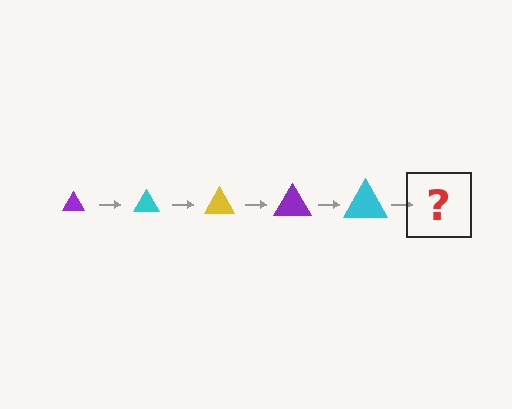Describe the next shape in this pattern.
It should be a yellow triangle, larger than the previous one.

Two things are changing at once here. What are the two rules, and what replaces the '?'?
The two rules are that the triangle grows larger each step and the color cycles through purple, cyan, and yellow. The '?' should be a yellow triangle, larger than the previous one.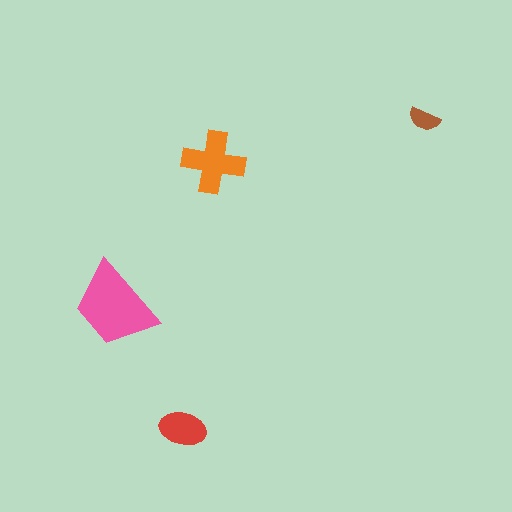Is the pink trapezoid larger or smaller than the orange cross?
Larger.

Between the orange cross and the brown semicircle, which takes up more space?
The orange cross.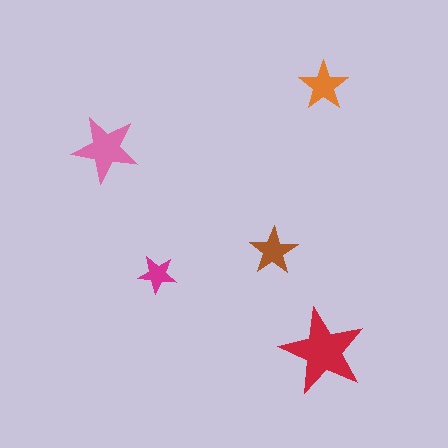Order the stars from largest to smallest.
the red one, the pink one, the orange one, the brown one, the magenta one.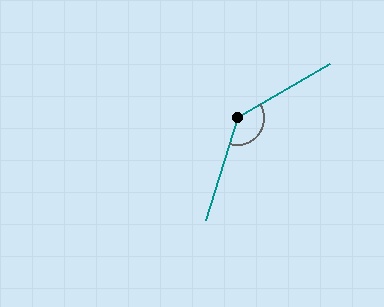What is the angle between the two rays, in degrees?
Approximately 138 degrees.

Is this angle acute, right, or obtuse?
It is obtuse.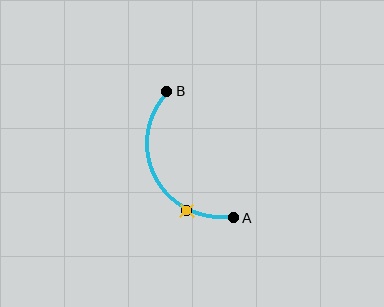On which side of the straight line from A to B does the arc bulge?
The arc bulges to the left of the straight line connecting A and B.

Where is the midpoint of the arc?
The arc midpoint is the point on the curve farthest from the straight line joining A and B. It sits to the left of that line.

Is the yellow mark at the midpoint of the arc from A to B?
No. The yellow mark lies on the arc but is closer to endpoint A. The arc midpoint would be at the point on the curve equidistant along the arc from both A and B.